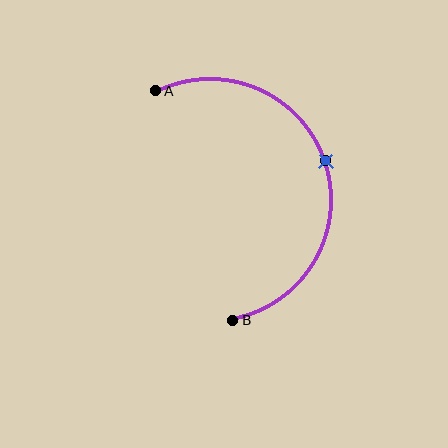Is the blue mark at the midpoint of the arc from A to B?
Yes. The blue mark lies on the arc at equal arc-length from both A and B — it is the arc midpoint.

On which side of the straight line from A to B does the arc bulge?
The arc bulges to the right of the straight line connecting A and B.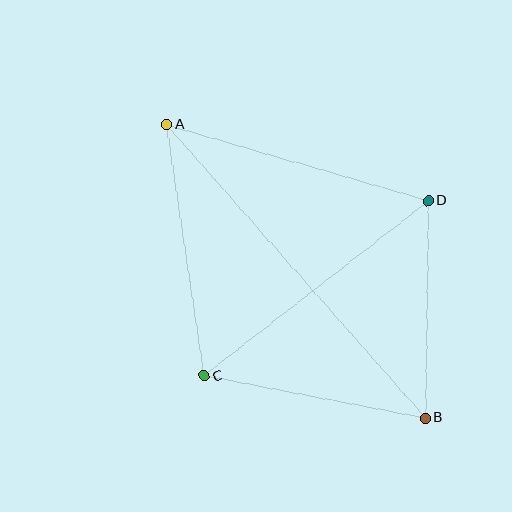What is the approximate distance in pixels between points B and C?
The distance between B and C is approximately 225 pixels.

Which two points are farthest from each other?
Points A and B are farthest from each other.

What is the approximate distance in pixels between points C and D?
The distance between C and D is approximately 284 pixels.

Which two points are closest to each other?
Points B and D are closest to each other.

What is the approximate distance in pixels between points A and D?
The distance between A and D is approximately 272 pixels.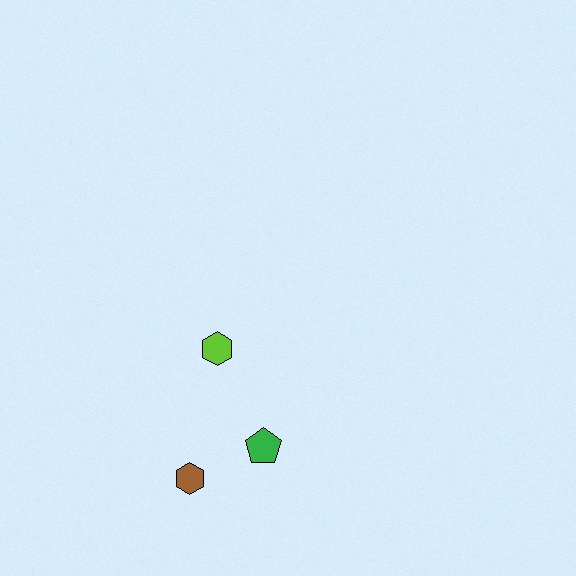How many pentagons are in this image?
There is 1 pentagon.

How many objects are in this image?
There are 3 objects.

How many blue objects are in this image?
There are no blue objects.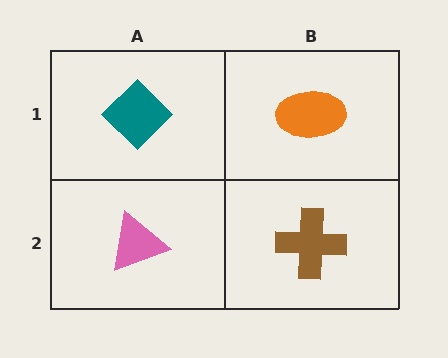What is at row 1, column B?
An orange ellipse.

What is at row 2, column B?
A brown cross.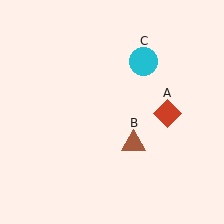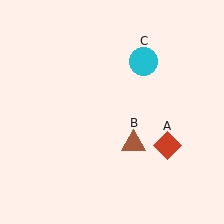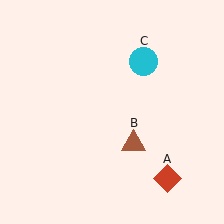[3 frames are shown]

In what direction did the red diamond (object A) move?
The red diamond (object A) moved down.